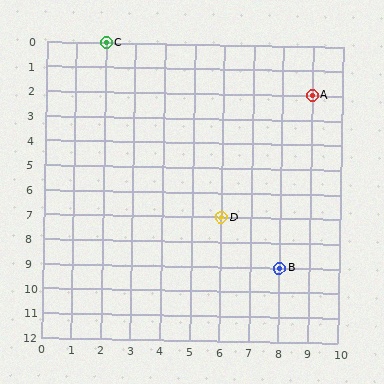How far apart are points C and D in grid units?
Points C and D are 4 columns and 7 rows apart (about 8.1 grid units diagonally).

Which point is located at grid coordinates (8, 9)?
Point B is at (8, 9).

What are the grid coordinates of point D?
Point D is at grid coordinates (6, 7).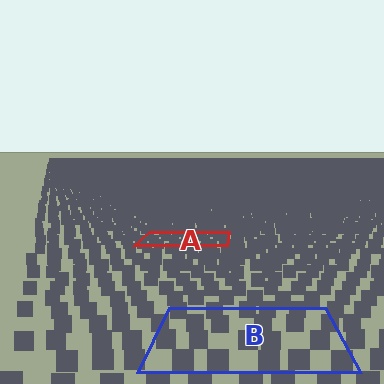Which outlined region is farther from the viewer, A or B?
Region A is farther from the viewer — the texture elements inside it appear smaller and more densely packed.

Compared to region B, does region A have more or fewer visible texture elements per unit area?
Region A has more texture elements per unit area — they are packed more densely because it is farther away.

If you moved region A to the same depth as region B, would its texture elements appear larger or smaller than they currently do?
They would appear larger. At a closer depth, the same texture elements are projected at a bigger on-screen size.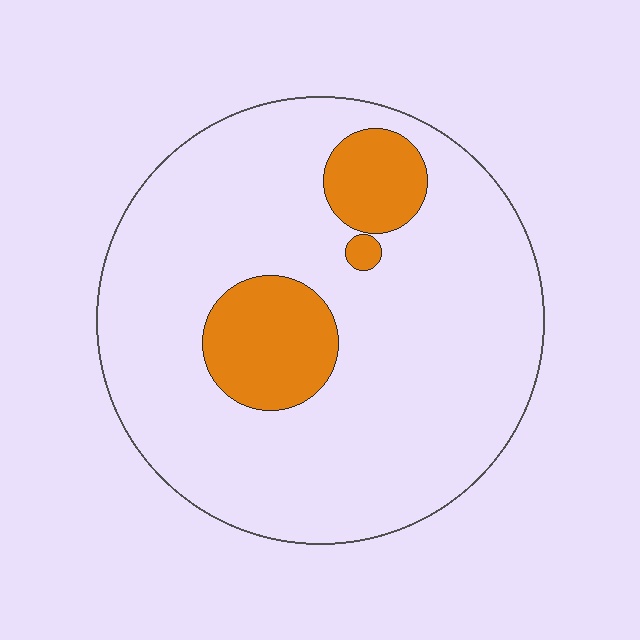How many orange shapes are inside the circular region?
3.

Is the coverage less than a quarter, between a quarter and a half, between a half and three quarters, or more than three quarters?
Less than a quarter.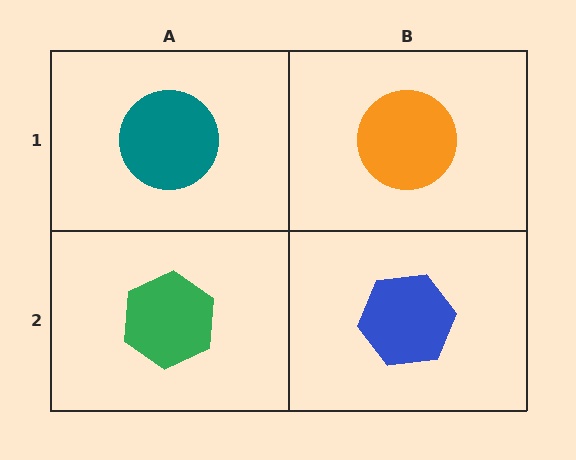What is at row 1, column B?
An orange circle.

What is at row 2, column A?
A green hexagon.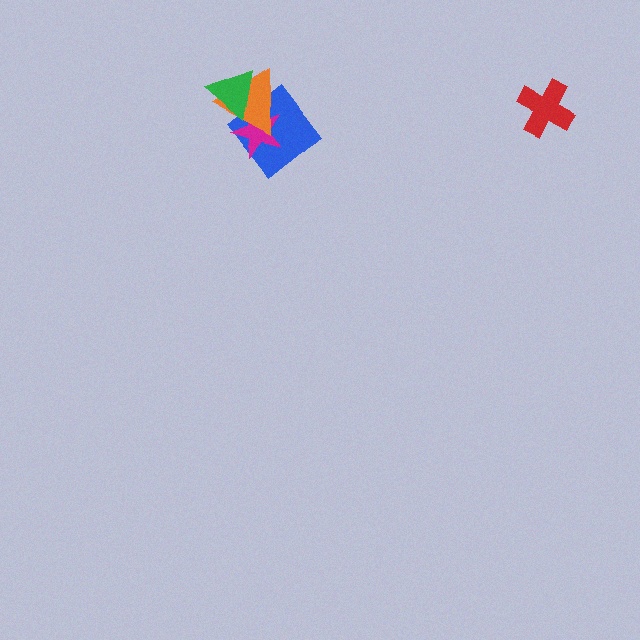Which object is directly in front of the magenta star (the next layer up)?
The orange triangle is directly in front of the magenta star.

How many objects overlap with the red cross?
0 objects overlap with the red cross.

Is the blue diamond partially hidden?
Yes, it is partially covered by another shape.